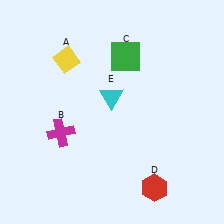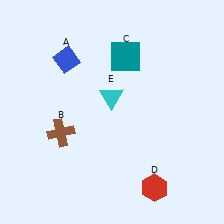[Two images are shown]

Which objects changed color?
A changed from yellow to blue. B changed from magenta to brown. C changed from green to teal.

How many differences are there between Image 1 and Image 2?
There are 3 differences between the two images.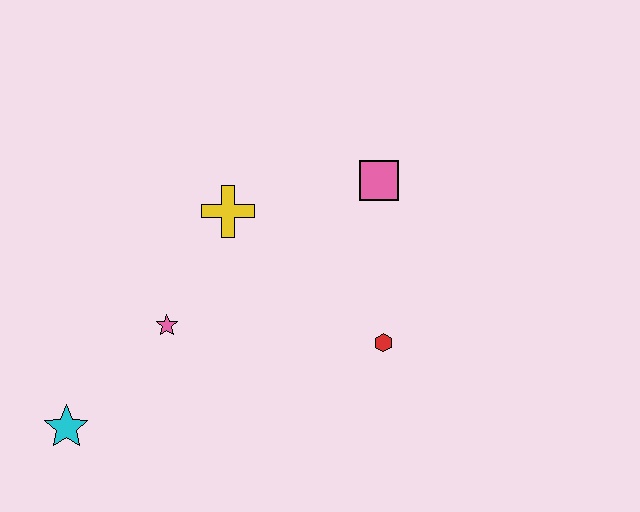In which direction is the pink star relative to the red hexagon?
The pink star is to the left of the red hexagon.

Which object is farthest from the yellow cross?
The cyan star is farthest from the yellow cross.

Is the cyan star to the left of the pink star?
Yes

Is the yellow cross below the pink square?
Yes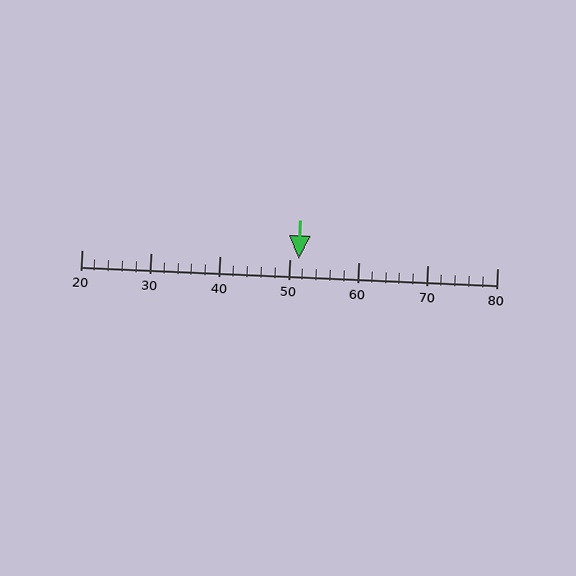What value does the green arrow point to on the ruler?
The green arrow points to approximately 51.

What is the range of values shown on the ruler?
The ruler shows values from 20 to 80.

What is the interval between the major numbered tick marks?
The major tick marks are spaced 10 units apart.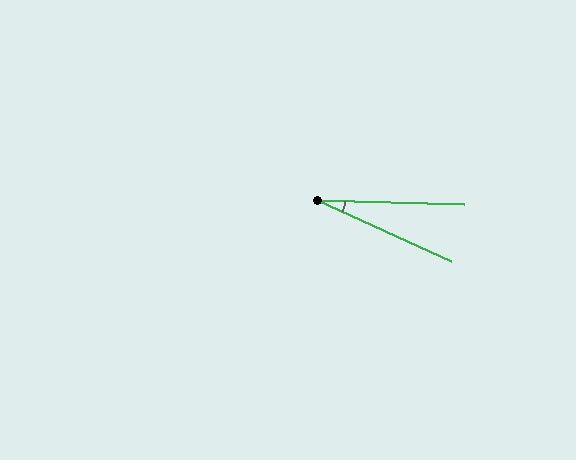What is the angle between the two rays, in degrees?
Approximately 23 degrees.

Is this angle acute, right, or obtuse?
It is acute.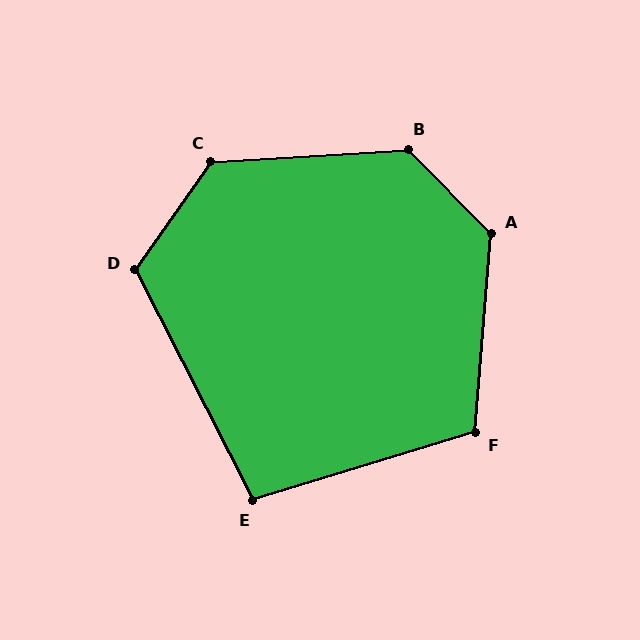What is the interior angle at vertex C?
Approximately 129 degrees (obtuse).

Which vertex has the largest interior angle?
B, at approximately 131 degrees.